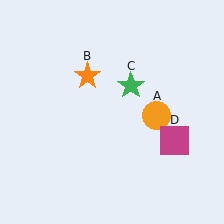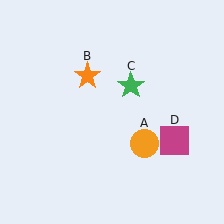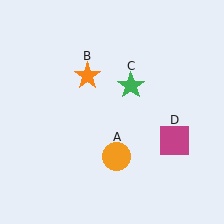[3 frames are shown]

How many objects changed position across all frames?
1 object changed position: orange circle (object A).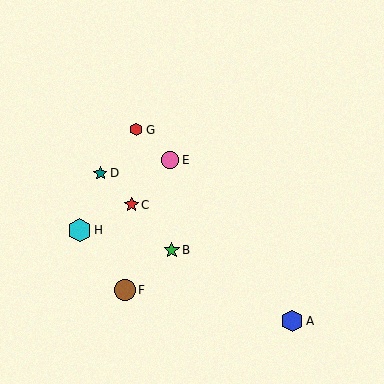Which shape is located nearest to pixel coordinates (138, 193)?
The red star (labeled C) at (131, 205) is nearest to that location.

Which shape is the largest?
The cyan hexagon (labeled H) is the largest.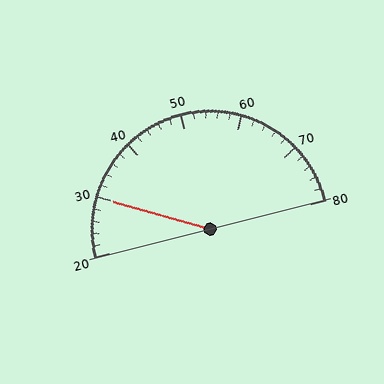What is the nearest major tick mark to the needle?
The nearest major tick mark is 30.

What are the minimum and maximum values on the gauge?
The gauge ranges from 20 to 80.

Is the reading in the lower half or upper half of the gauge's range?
The reading is in the lower half of the range (20 to 80).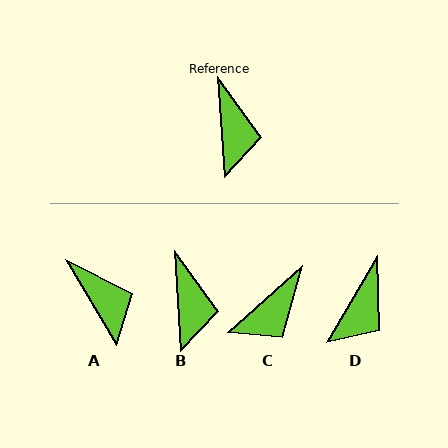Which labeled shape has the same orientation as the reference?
B.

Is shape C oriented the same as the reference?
No, it is off by about 52 degrees.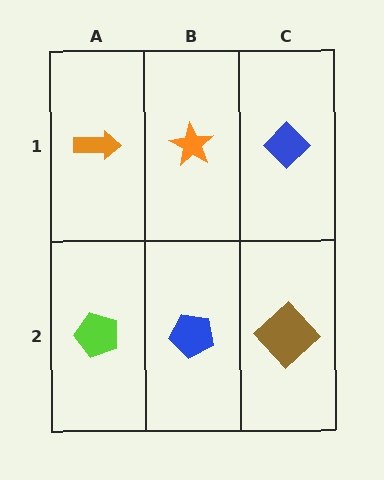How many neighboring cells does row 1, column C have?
2.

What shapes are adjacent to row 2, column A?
An orange arrow (row 1, column A), a blue pentagon (row 2, column B).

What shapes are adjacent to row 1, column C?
A brown diamond (row 2, column C), an orange star (row 1, column B).